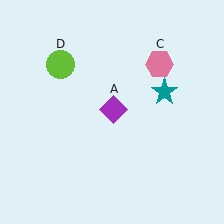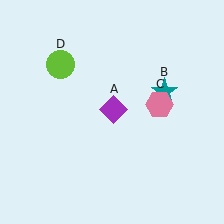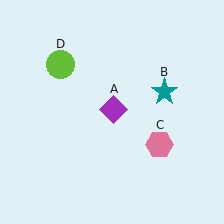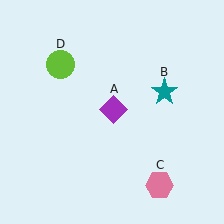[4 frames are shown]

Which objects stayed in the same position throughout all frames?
Purple diamond (object A) and teal star (object B) and lime circle (object D) remained stationary.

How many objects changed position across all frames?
1 object changed position: pink hexagon (object C).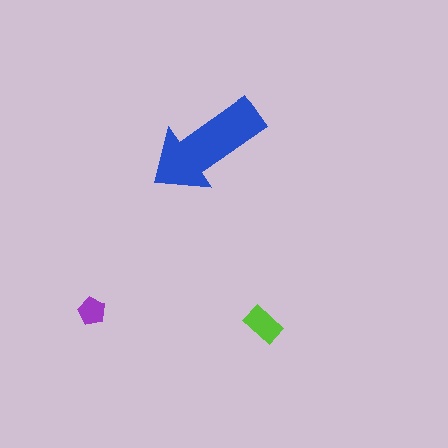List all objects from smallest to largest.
The purple pentagon, the lime rectangle, the blue arrow.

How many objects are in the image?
There are 3 objects in the image.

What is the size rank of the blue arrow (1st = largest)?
1st.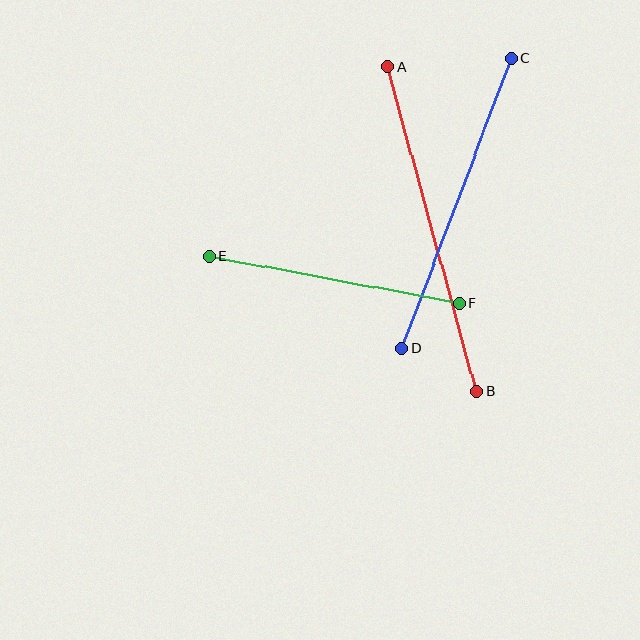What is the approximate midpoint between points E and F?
The midpoint is at approximately (334, 280) pixels.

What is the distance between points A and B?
The distance is approximately 336 pixels.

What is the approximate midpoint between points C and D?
The midpoint is at approximately (456, 204) pixels.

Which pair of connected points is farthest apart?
Points A and B are farthest apart.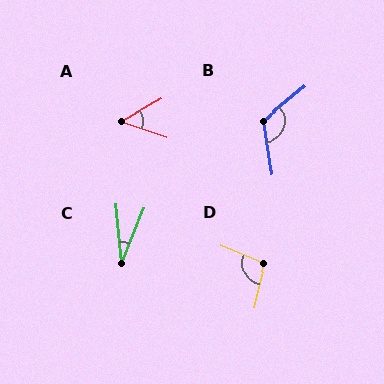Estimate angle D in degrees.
Approximately 100 degrees.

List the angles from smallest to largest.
C (27°), A (48°), D (100°), B (120°).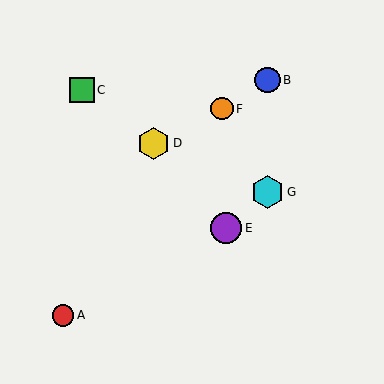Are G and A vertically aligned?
No, G is at x≈268 and A is at x≈63.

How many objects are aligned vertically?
2 objects (B, G) are aligned vertically.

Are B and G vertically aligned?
Yes, both are at x≈268.